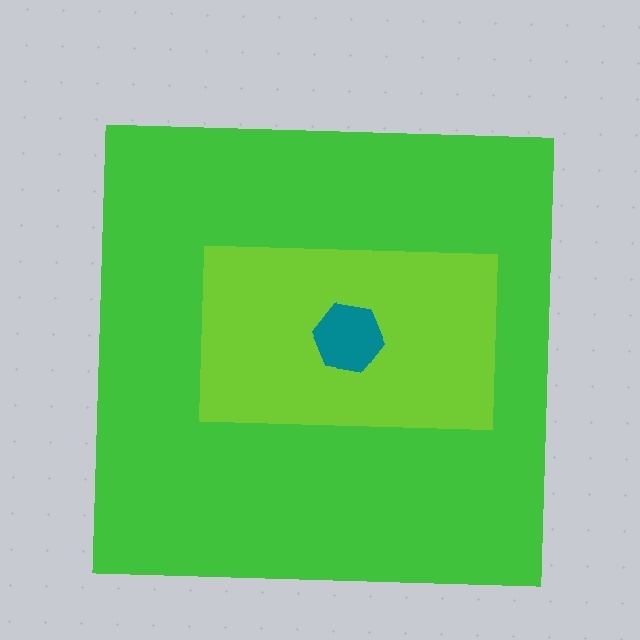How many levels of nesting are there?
3.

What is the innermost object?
The teal hexagon.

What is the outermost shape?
The green square.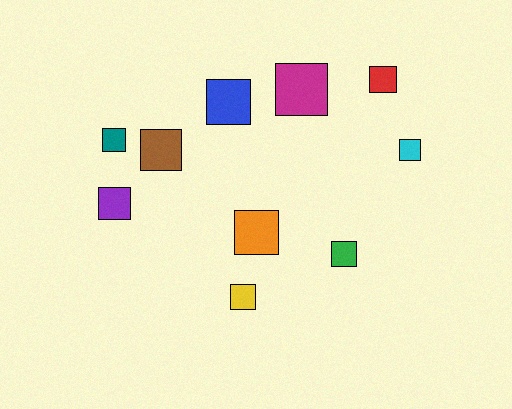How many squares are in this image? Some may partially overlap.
There are 10 squares.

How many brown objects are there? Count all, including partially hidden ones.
There is 1 brown object.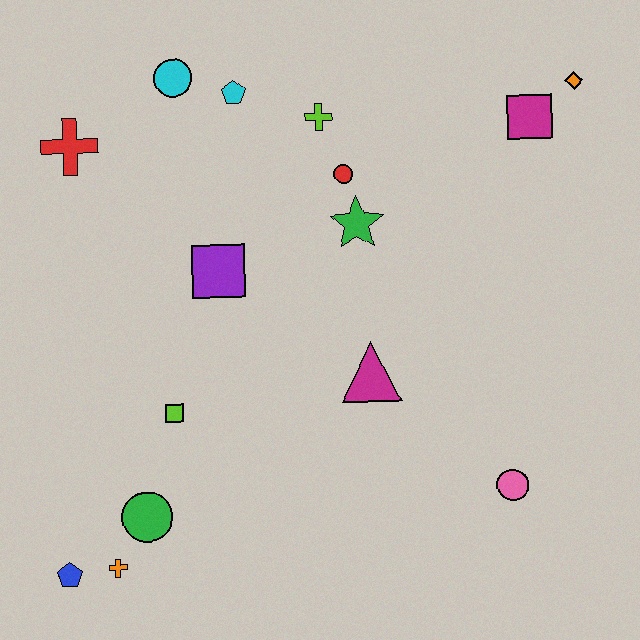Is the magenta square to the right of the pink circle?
Yes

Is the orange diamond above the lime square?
Yes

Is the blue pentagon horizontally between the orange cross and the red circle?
No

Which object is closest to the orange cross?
The blue pentagon is closest to the orange cross.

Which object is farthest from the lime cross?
The blue pentagon is farthest from the lime cross.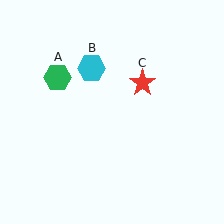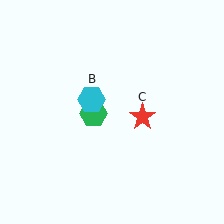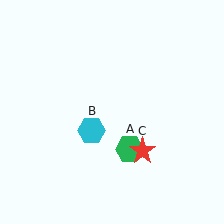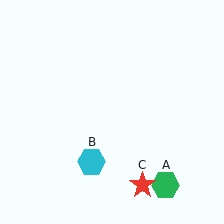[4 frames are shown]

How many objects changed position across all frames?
3 objects changed position: green hexagon (object A), cyan hexagon (object B), red star (object C).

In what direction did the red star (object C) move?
The red star (object C) moved down.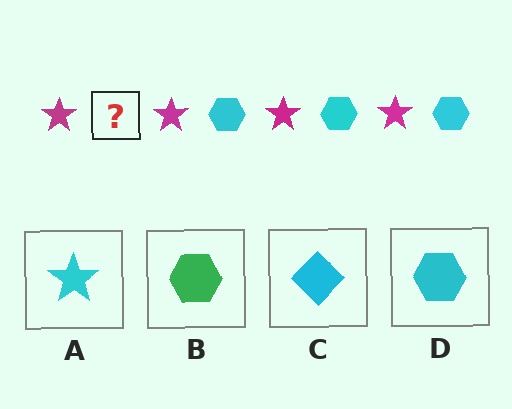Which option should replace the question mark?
Option D.